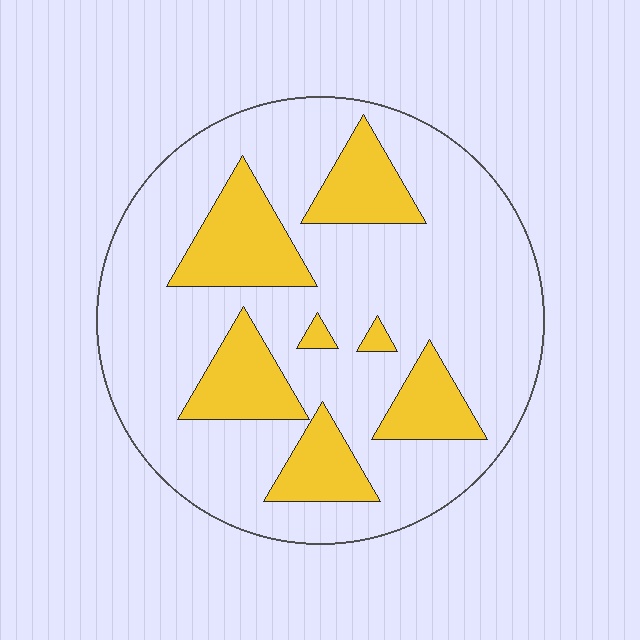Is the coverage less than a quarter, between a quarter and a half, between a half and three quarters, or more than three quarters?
Less than a quarter.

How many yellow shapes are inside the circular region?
7.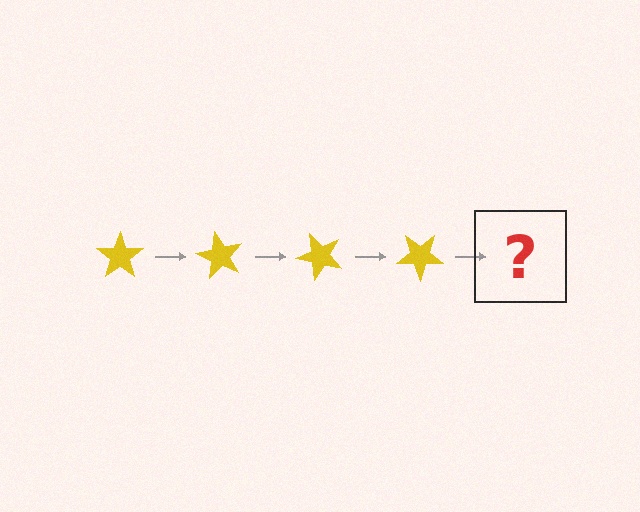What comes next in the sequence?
The next element should be a yellow star rotated 240 degrees.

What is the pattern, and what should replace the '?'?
The pattern is that the star rotates 60 degrees each step. The '?' should be a yellow star rotated 240 degrees.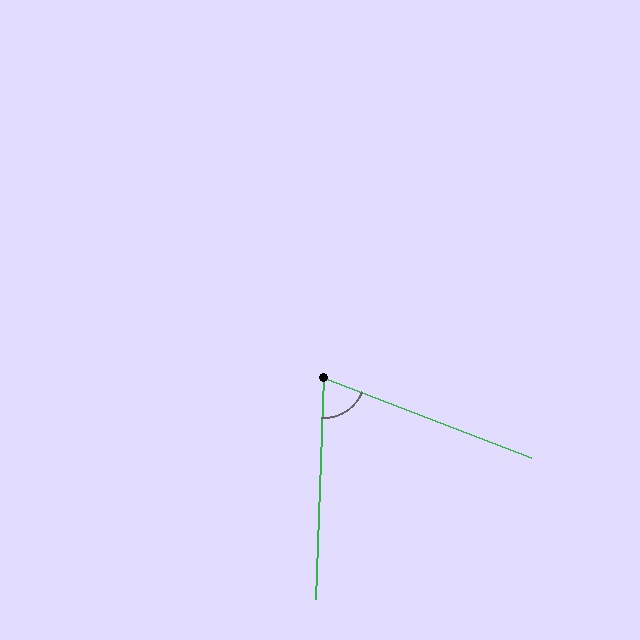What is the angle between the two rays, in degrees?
Approximately 71 degrees.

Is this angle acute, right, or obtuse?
It is acute.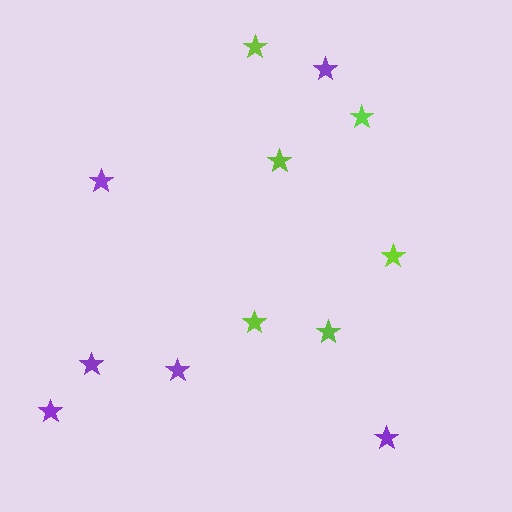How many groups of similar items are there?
There are 2 groups: one group of lime stars (6) and one group of purple stars (6).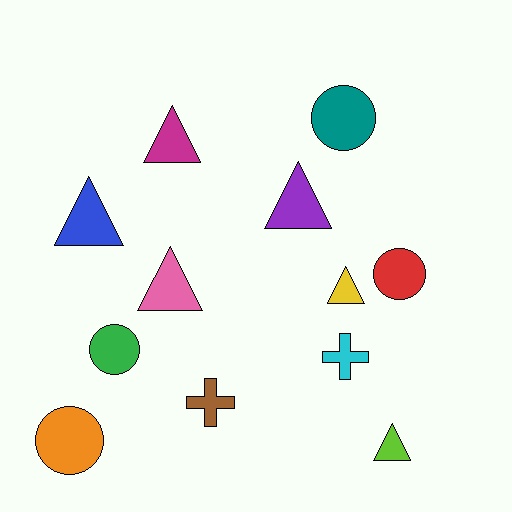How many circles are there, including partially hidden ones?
There are 4 circles.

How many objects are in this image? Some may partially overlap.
There are 12 objects.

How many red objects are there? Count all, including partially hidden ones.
There is 1 red object.